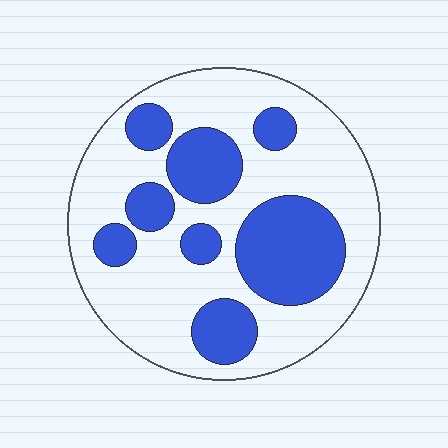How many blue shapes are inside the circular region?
8.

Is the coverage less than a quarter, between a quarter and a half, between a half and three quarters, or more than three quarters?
Between a quarter and a half.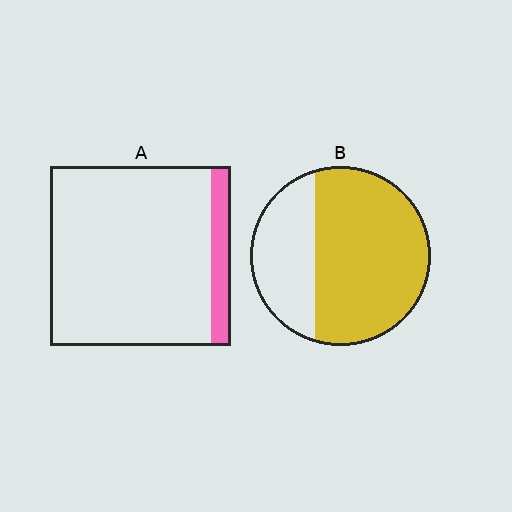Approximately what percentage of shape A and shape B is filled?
A is approximately 10% and B is approximately 70%.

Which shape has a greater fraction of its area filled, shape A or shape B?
Shape B.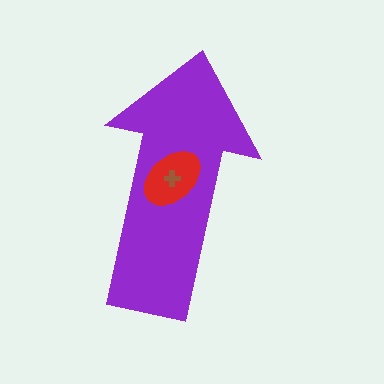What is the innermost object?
The brown cross.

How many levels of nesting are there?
3.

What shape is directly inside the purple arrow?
The red ellipse.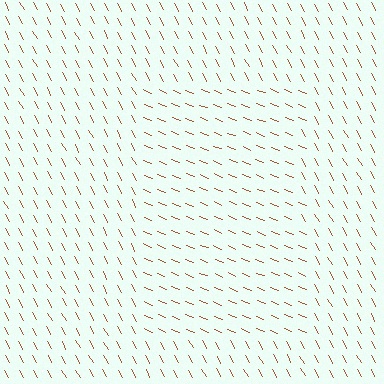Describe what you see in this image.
The image is filled with small brown line segments. A rectangle region in the image has lines oriented differently from the surrounding lines, creating a visible texture boundary.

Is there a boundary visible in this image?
Yes, there is a texture boundary formed by a change in line orientation.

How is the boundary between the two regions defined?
The boundary is defined purely by a change in line orientation (approximately 39 degrees difference). All lines are the same color and thickness.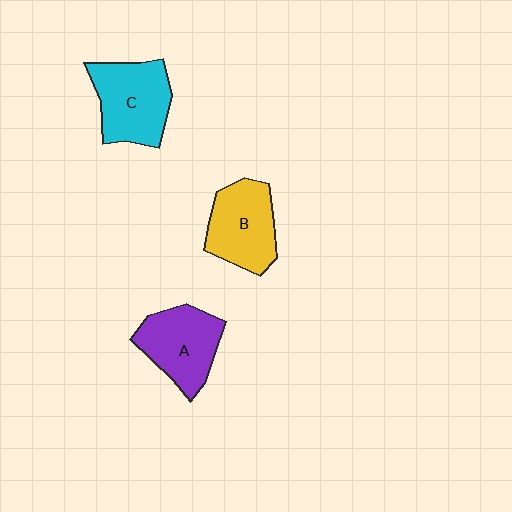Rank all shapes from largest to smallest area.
From largest to smallest: C (cyan), B (yellow), A (purple).